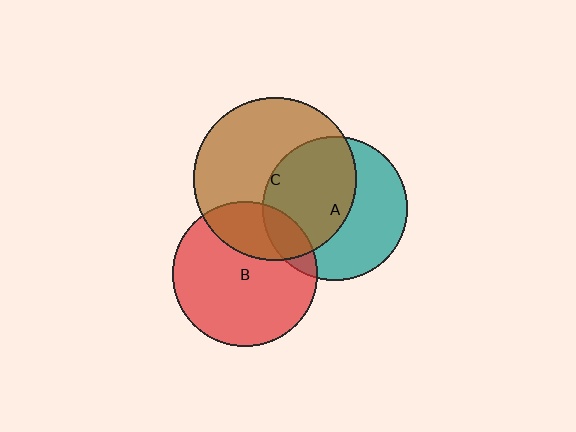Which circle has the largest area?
Circle C (brown).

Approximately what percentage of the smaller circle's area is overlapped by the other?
Approximately 50%.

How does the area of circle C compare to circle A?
Approximately 1.3 times.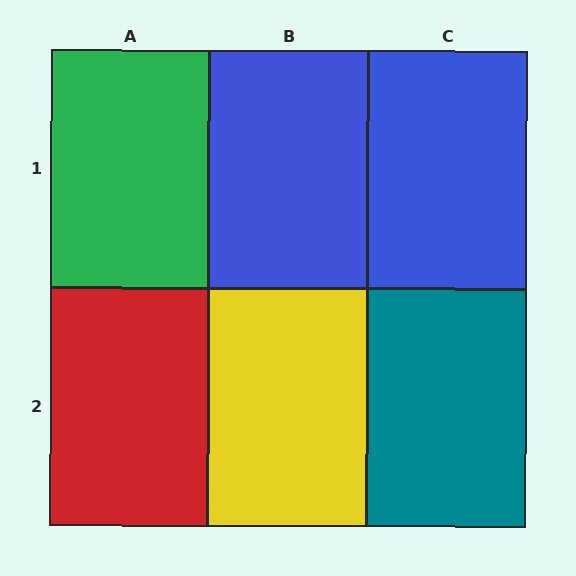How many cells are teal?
1 cell is teal.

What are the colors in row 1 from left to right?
Green, blue, blue.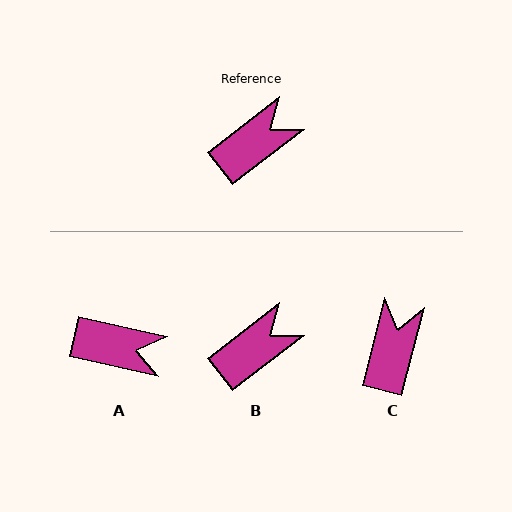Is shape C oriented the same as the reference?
No, it is off by about 38 degrees.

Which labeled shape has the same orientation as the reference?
B.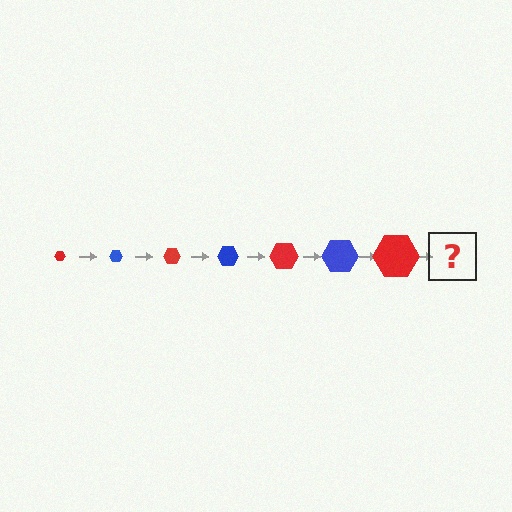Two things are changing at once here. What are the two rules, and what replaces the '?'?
The two rules are that the hexagon grows larger each step and the color cycles through red and blue. The '?' should be a blue hexagon, larger than the previous one.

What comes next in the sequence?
The next element should be a blue hexagon, larger than the previous one.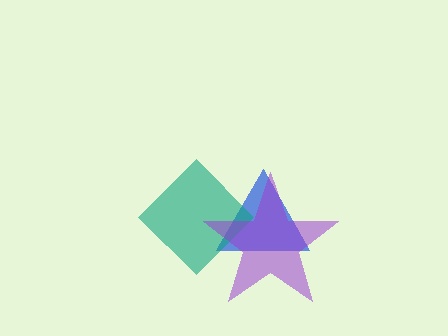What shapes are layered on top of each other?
The layered shapes are: a blue triangle, a teal diamond, a purple star.